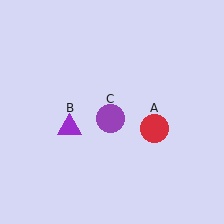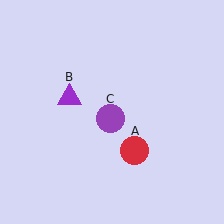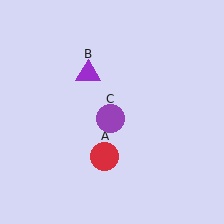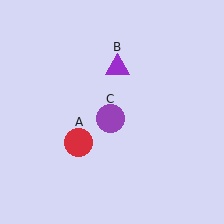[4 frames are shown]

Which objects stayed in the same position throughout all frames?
Purple circle (object C) remained stationary.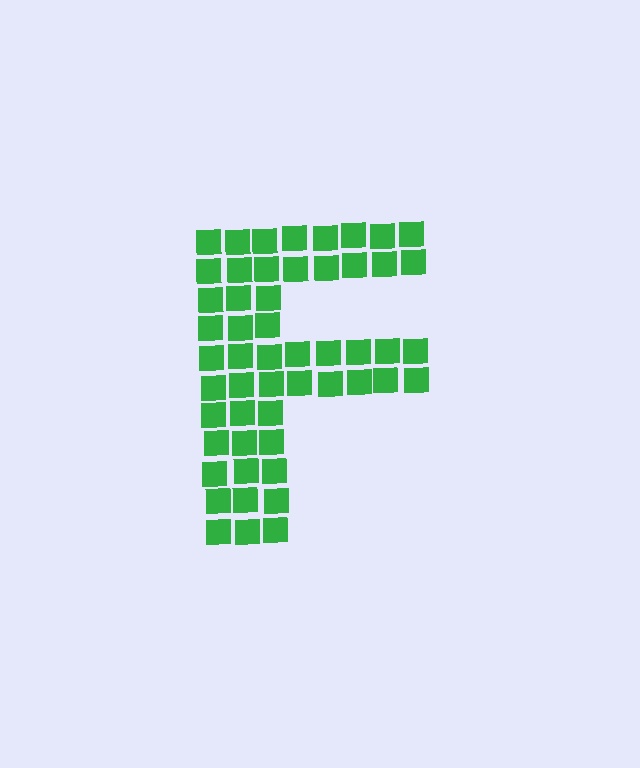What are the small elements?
The small elements are squares.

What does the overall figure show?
The overall figure shows the letter F.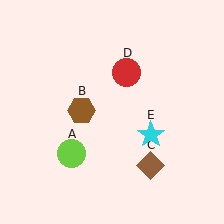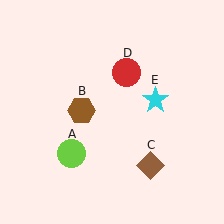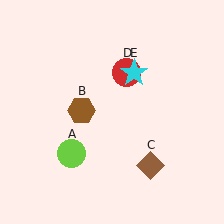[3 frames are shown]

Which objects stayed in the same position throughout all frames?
Lime circle (object A) and brown hexagon (object B) and brown diamond (object C) and red circle (object D) remained stationary.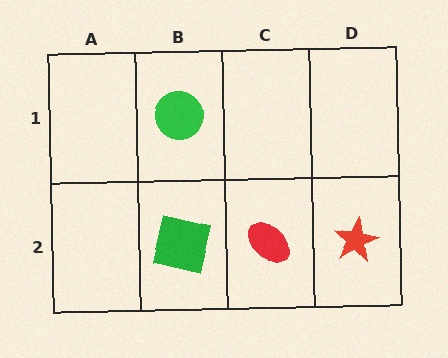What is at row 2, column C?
A red ellipse.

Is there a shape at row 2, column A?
No, that cell is empty.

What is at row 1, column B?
A green circle.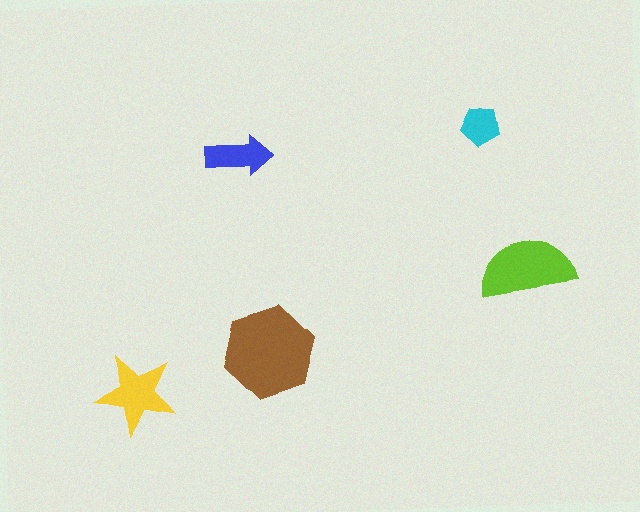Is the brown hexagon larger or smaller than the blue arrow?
Larger.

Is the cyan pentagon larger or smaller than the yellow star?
Smaller.